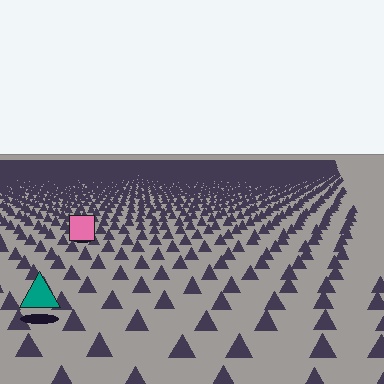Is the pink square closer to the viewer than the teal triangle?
No. The teal triangle is closer — you can tell from the texture gradient: the ground texture is coarser near it.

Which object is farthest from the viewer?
The pink square is farthest from the viewer. It appears smaller and the ground texture around it is denser.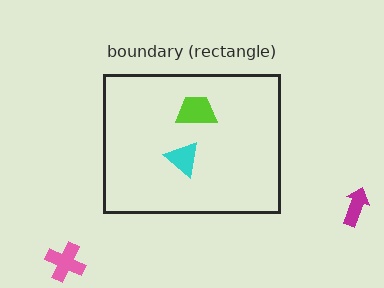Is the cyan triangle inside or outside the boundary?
Inside.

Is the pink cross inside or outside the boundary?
Outside.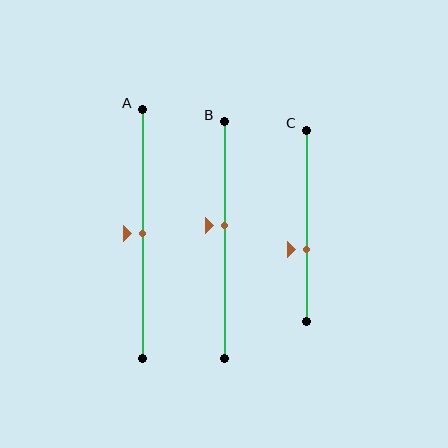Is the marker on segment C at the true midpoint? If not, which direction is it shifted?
No, the marker on segment C is shifted downward by about 12% of the segment length.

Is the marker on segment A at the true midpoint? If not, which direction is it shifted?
Yes, the marker on segment A is at the true midpoint.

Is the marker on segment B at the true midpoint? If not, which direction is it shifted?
No, the marker on segment B is shifted upward by about 6% of the segment length.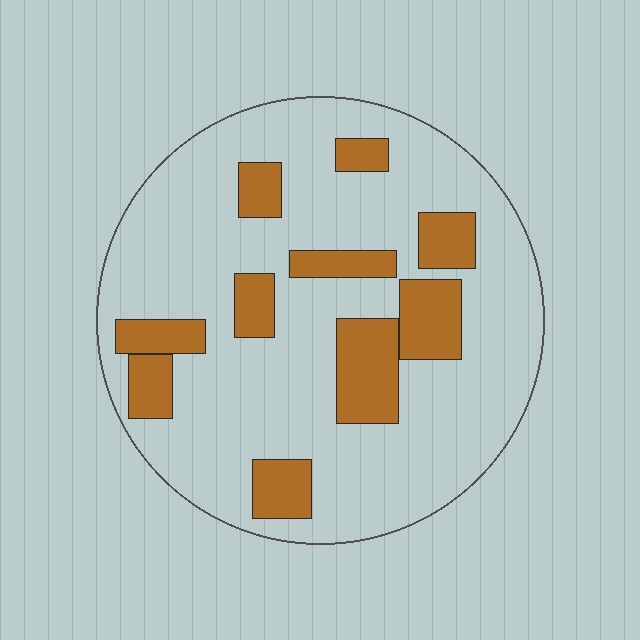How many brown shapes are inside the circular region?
10.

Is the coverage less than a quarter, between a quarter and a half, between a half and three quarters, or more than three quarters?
Less than a quarter.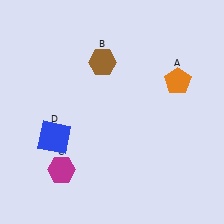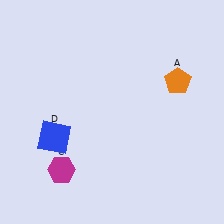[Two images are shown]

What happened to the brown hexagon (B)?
The brown hexagon (B) was removed in Image 2. It was in the top-left area of Image 1.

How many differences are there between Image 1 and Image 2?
There is 1 difference between the two images.